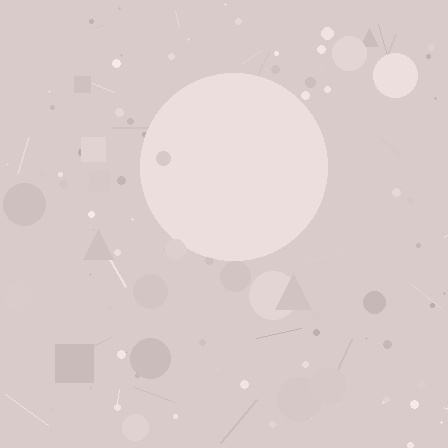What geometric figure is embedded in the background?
A circle is embedded in the background.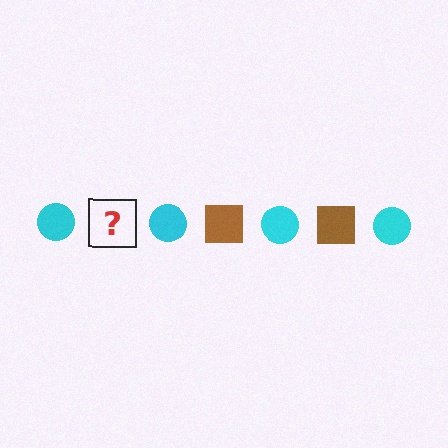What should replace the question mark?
The question mark should be replaced with a brown square.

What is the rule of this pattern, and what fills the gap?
The rule is that the pattern alternates between cyan circle and brown square. The gap should be filled with a brown square.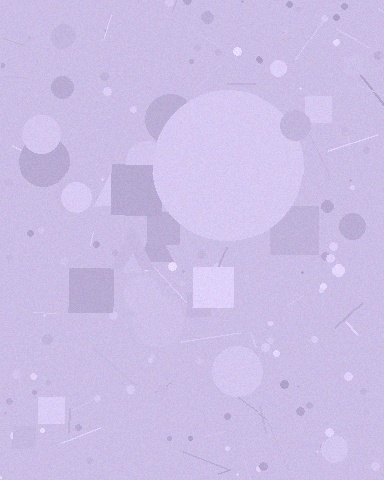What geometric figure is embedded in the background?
A circle is embedded in the background.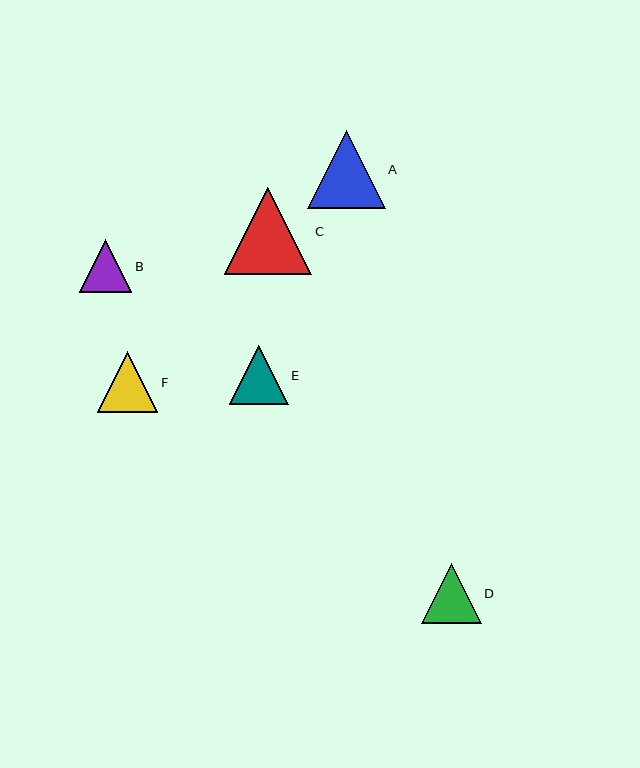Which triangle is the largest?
Triangle C is the largest with a size of approximately 87 pixels.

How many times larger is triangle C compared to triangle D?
Triangle C is approximately 1.5 times the size of triangle D.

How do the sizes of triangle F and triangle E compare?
Triangle F and triangle E are approximately the same size.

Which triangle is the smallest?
Triangle B is the smallest with a size of approximately 53 pixels.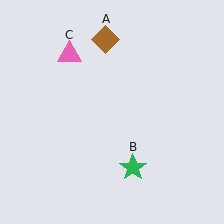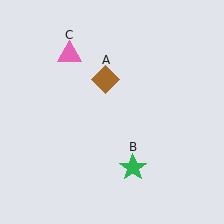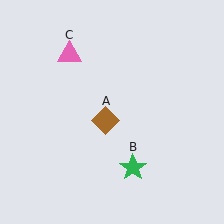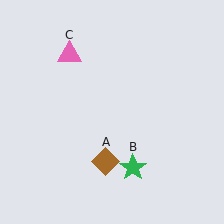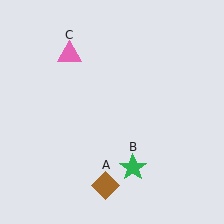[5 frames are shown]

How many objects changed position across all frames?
1 object changed position: brown diamond (object A).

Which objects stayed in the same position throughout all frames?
Green star (object B) and pink triangle (object C) remained stationary.